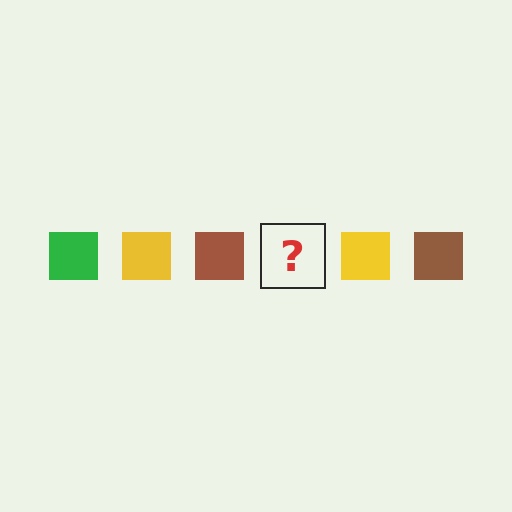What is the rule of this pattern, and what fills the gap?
The rule is that the pattern cycles through green, yellow, brown squares. The gap should be filled with a green square.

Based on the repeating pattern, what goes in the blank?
The blank should be a green square.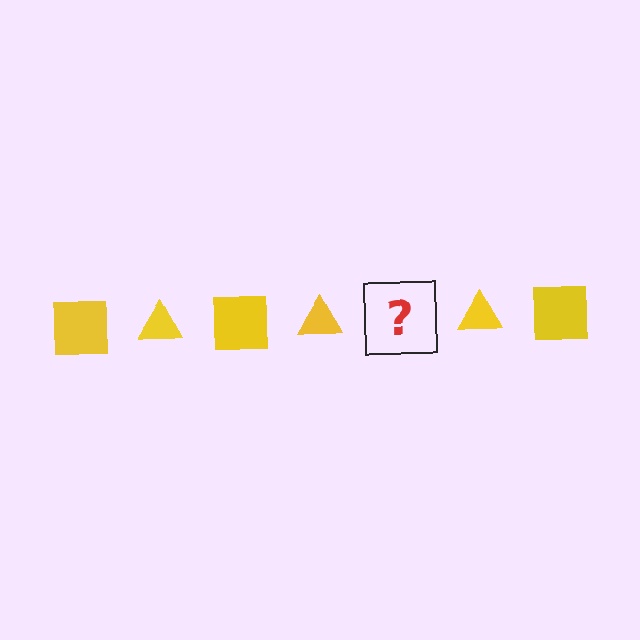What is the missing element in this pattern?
The missing element is a yellow square.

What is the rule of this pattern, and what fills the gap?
The rule is that the pattern cycles through square, triangle shapes in yellow. The gap should be filled with a yellow square.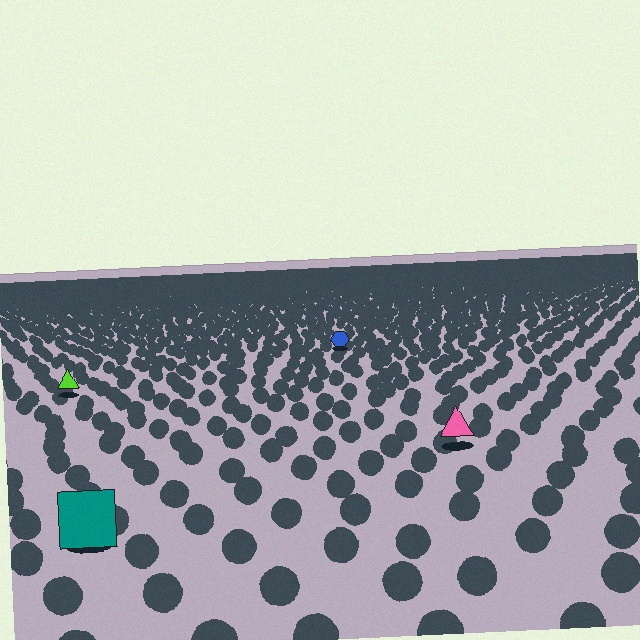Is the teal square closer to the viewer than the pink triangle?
Yes. The teal square is closer — you can tell from the texture gradient: the ground texture is coarser near it.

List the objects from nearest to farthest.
From nearest to farthest: the teal square, the pink triangle, the lime triangle, the blue hexagon.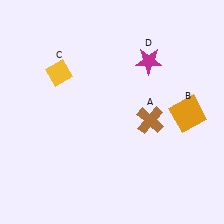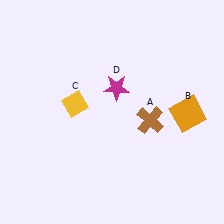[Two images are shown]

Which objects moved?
The objects that moved are: the yellow diamond (C), the magenta star (D).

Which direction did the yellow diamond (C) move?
The yellow diamond (C) moved down.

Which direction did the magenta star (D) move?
The magenta star (D) moved left.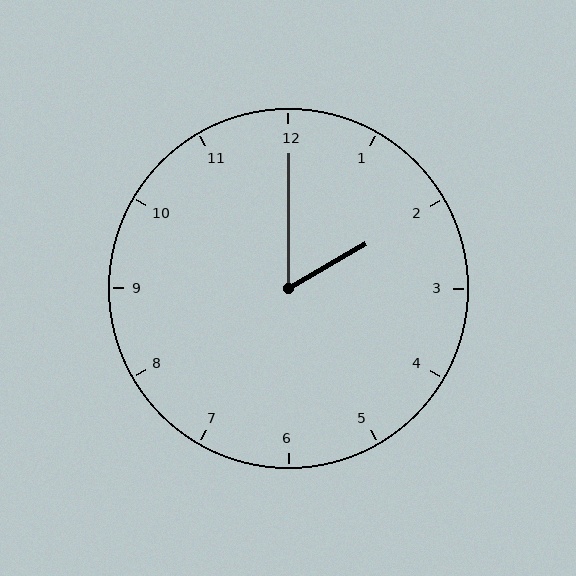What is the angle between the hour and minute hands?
Approximately 60 degrees.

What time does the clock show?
2:00.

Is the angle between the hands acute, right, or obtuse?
It is acute.